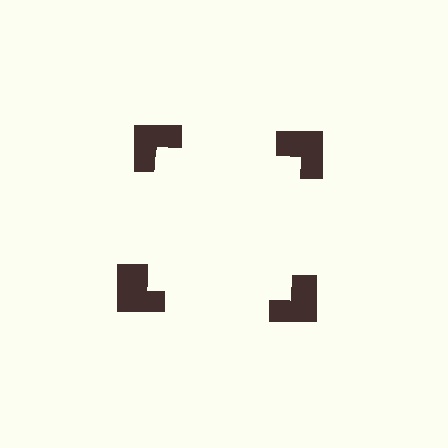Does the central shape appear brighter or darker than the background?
It typically appears slightly brighter than the background, even though no actual brightness change is drawn.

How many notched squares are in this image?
There are 4 — one at each vertex of the illusory square.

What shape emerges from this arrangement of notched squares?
An illusory square — its edges are inferred from the aligned wedge cuts in the notched squares, not physically drawn.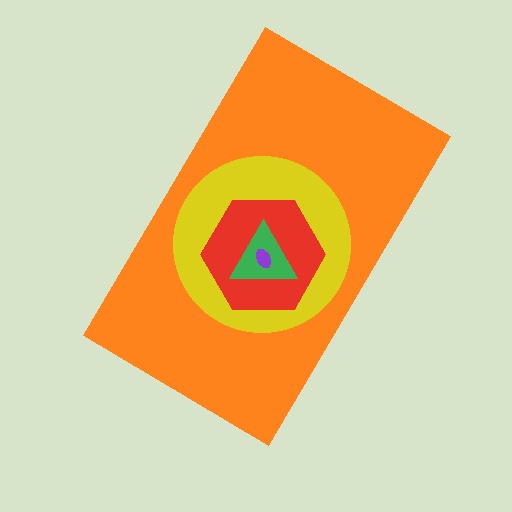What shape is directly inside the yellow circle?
The red hexagon.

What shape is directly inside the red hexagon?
The green triangle.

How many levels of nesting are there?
5.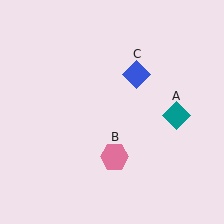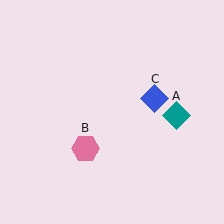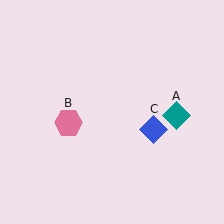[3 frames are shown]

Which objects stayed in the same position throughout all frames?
Teal diamond (object A) remained stationary.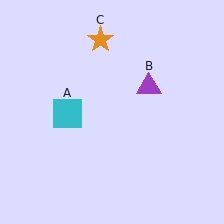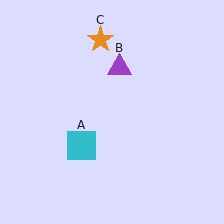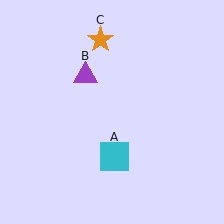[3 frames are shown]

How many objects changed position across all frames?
2 objects changed position: cyan square (object A), purple triangle (object B).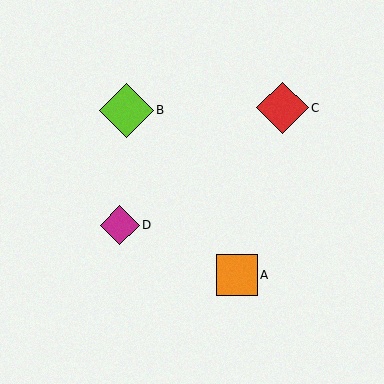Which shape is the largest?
The lime diamond (labeled B) is the largest.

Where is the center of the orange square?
The center of the orange square is at (237, 275).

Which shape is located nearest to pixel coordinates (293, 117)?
The red diamond (labeled C) at (283, 108) is nearest to that location.